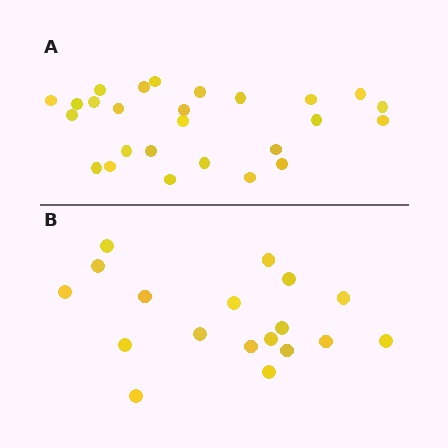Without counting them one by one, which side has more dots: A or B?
Region A (the top region) has more dots.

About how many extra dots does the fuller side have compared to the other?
Region A has roughly 8 or so more dots than region B.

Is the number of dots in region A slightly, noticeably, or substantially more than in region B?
Region A has noticeably more, but not dramatically so. The ratio is roughly 1.4 to 1.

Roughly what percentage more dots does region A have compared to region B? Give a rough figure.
About 45% more.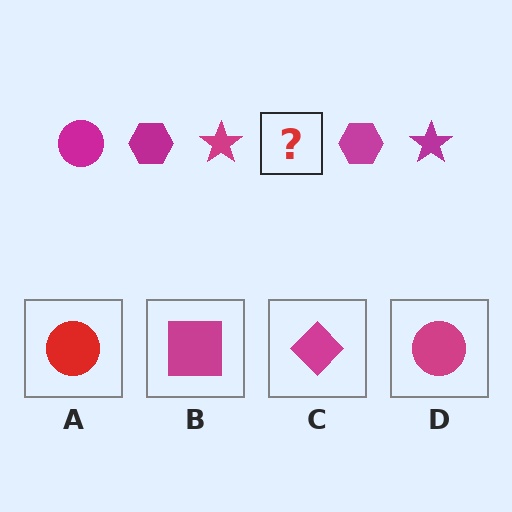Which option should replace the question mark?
Option D.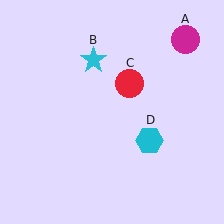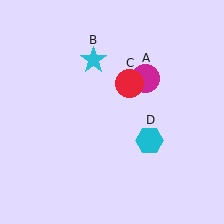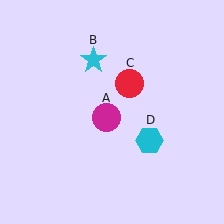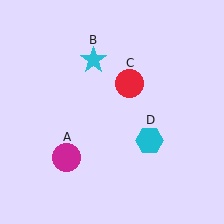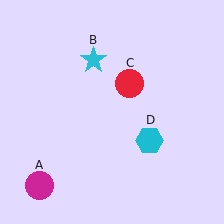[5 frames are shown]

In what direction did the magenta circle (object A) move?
The magenta circle (object A) moved down and to the left.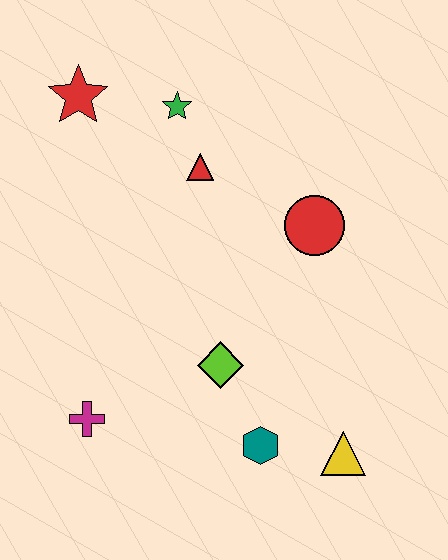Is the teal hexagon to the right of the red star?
Yes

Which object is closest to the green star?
The red triangle is closest to the green star.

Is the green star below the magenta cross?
No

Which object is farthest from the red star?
The yellow triangle is farthest from the red star.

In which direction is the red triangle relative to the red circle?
The red triangle is to the left of the red circle.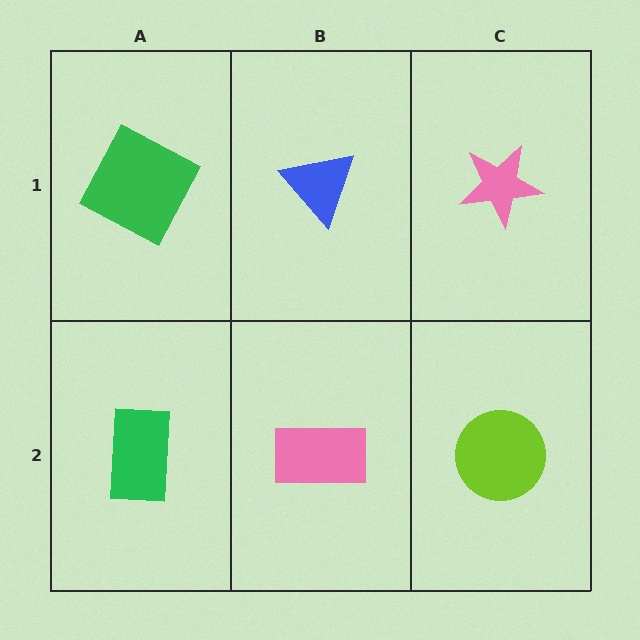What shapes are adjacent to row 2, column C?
A pink star (row 1, column C), a pink rectangle (row 2, column B).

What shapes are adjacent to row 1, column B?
A pink rectangle (row 2, column B), a green square (row 1, column A), a pink star (row 1, column C).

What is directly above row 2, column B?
A blue triangle.